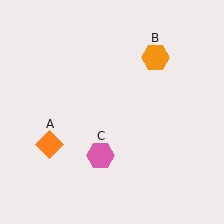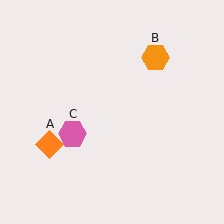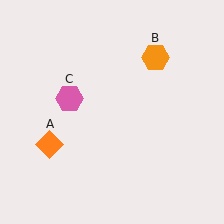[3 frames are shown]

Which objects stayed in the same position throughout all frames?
Orange diamond (object A) and orange hexagon (object B) remained stationary.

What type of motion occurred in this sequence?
The pink hexagon (object C) rotated clockwise around the center of the scene.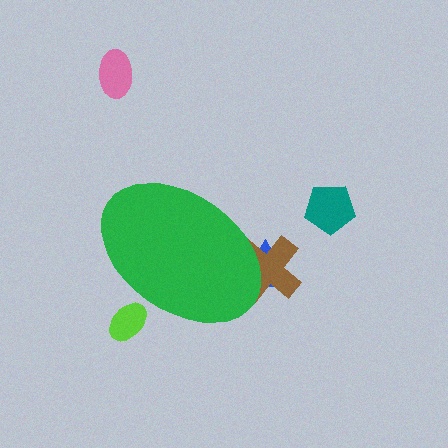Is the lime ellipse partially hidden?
Yes, the lime ellipse is partially hidden behind the green ellipse.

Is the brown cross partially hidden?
Yes, the brown cross is partially hidden behind the green ellipse.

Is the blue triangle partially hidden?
Yes, the blue triangle is partially hidden behind the green ellipse.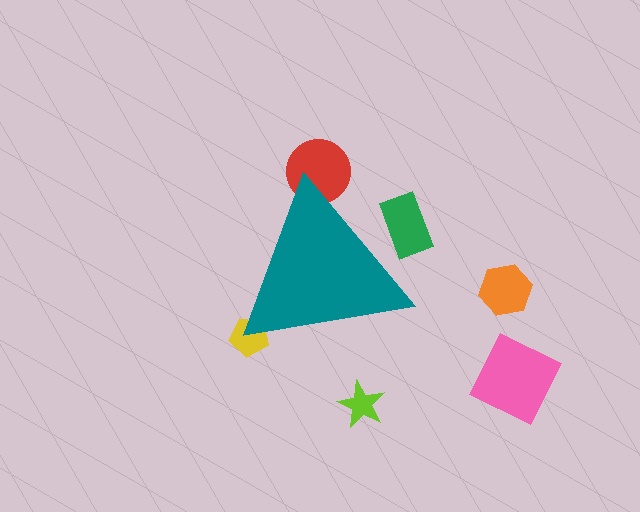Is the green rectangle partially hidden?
Yes, the green rectangle is partially hidden behind the teal triangle.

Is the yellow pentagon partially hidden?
Yes, the yellow pentagon is partially hidden behind the teal triangle.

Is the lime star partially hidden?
No, the lime star is fully visible.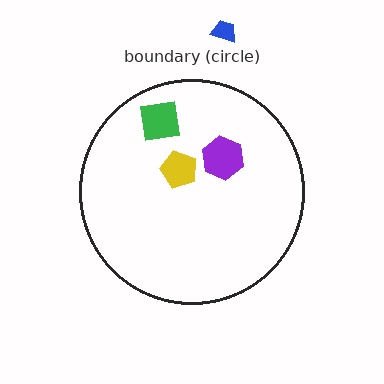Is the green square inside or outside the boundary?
Inside.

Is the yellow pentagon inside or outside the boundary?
Inside.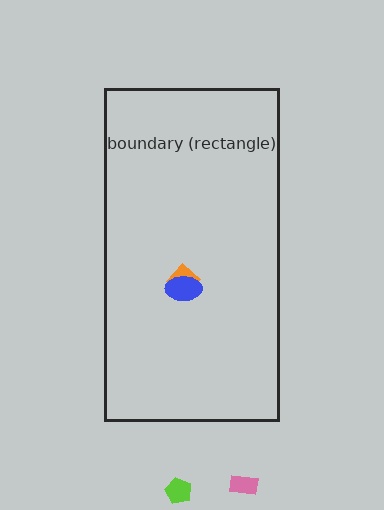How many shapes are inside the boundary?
2 inside, 2 outside.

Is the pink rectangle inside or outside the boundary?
Outside.